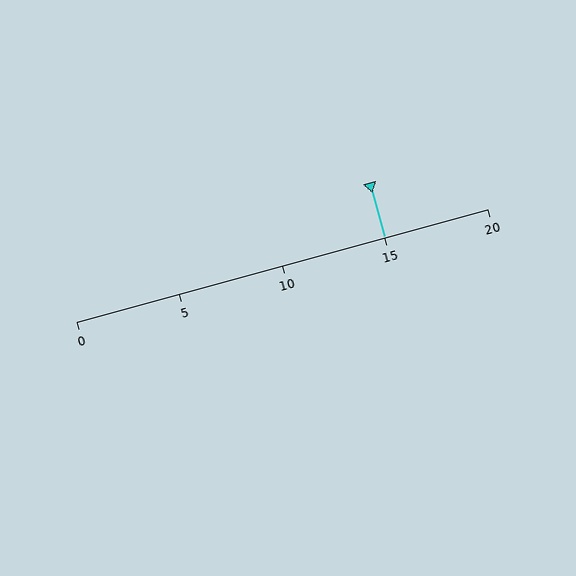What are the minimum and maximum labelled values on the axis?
The axis runs from 0 to 20.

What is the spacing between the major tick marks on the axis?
The major ticks are spaced 5 apart.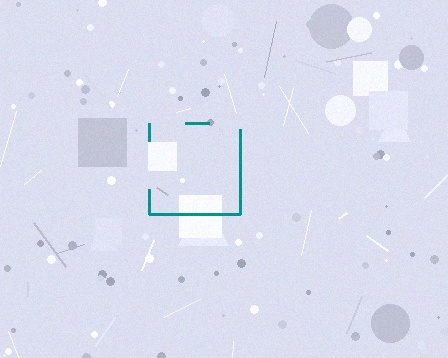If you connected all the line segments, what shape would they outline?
They would outline a square.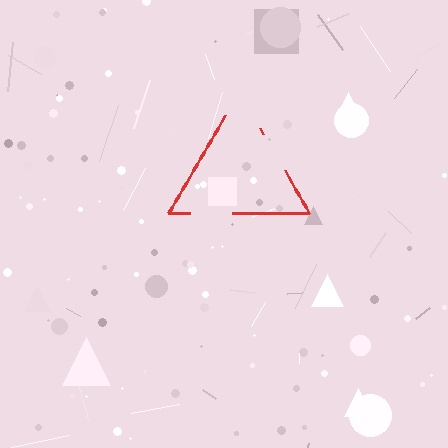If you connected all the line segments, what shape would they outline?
They would outline a triangle.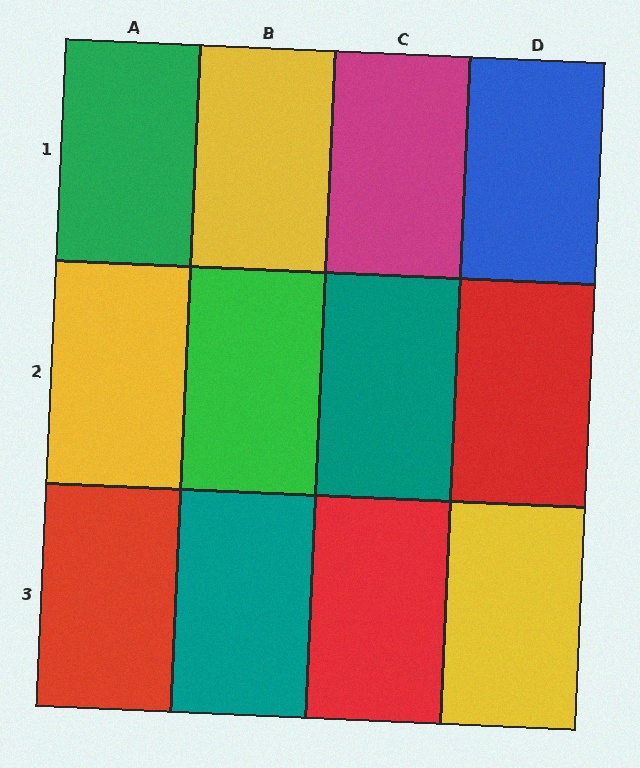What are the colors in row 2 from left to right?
Yellow, green, teal, red.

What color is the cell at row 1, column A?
Green.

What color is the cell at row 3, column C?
Red.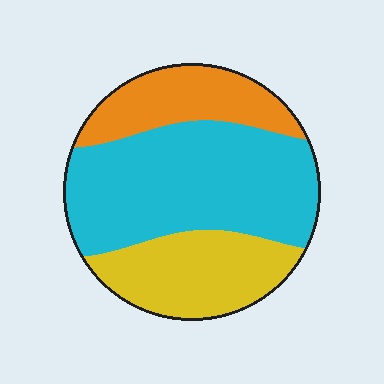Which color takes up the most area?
Cyan, at roughly 50%.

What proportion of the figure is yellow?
Yellow takes up about one quarter (1/4) of the figure.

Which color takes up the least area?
Orange, at roughly 20%.